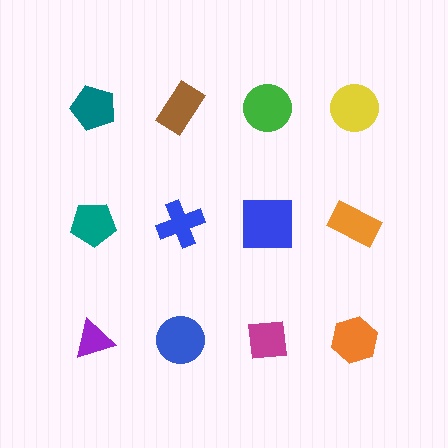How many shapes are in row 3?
4 shapes.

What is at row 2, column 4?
An orange rectangle.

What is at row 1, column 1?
A teal pentagon.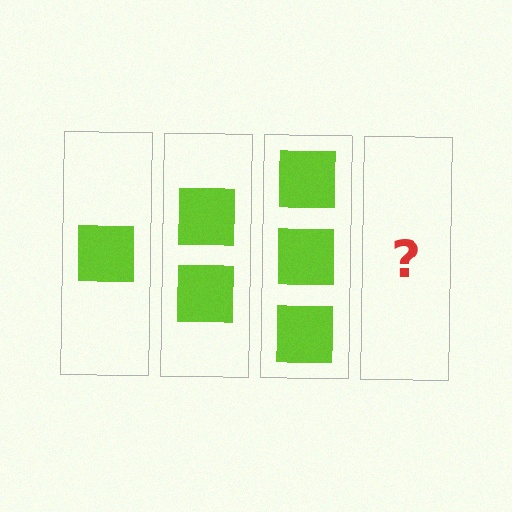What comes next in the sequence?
The next element should be 4 squares.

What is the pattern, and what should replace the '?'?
The pattern is that each step adds one more square. The '?' should be 4 squares.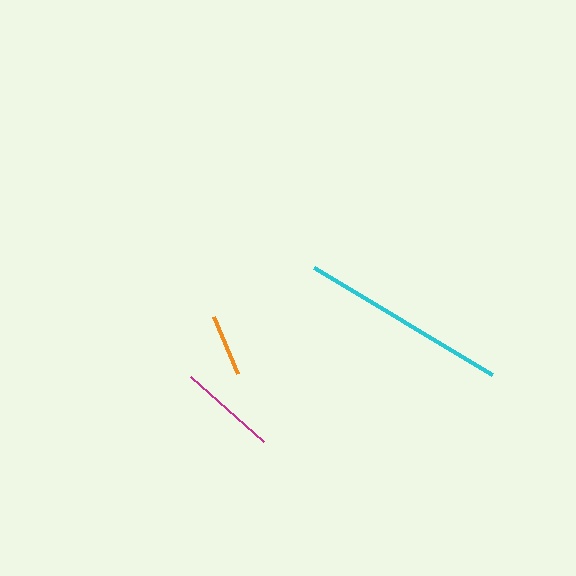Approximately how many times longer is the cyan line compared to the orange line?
The cyan line is approximately 3.4 times the length of the orange line.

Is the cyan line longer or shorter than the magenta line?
The cyan line is longer than the magenta line.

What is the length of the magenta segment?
The magenta segment is approximately 97 pixels long.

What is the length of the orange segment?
The orange segment is approximately 61 pixels long.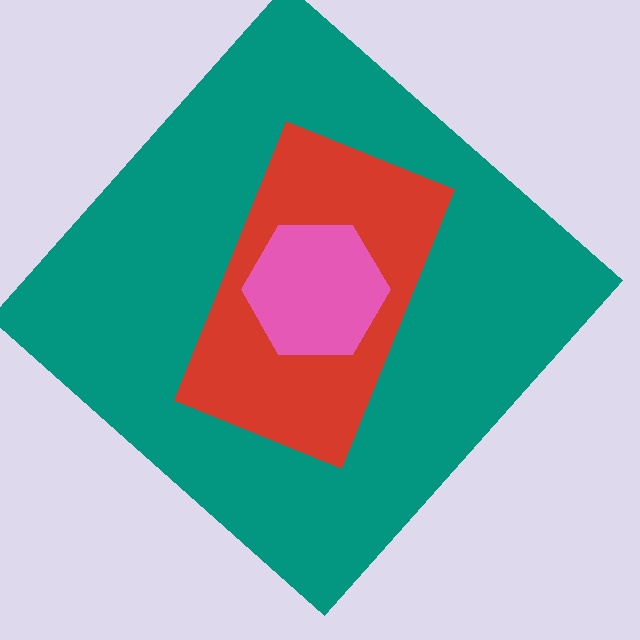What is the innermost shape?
The pink hexagon.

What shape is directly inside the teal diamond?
The red rectangle.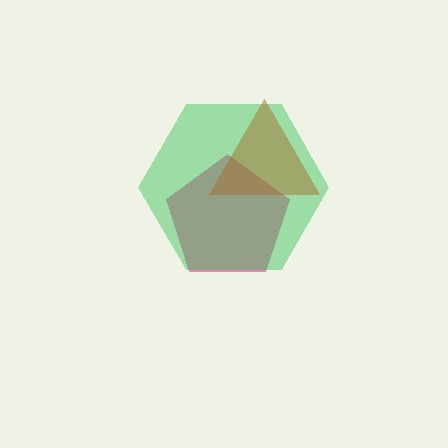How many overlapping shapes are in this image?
There are 3 overlapping shapes in the image.